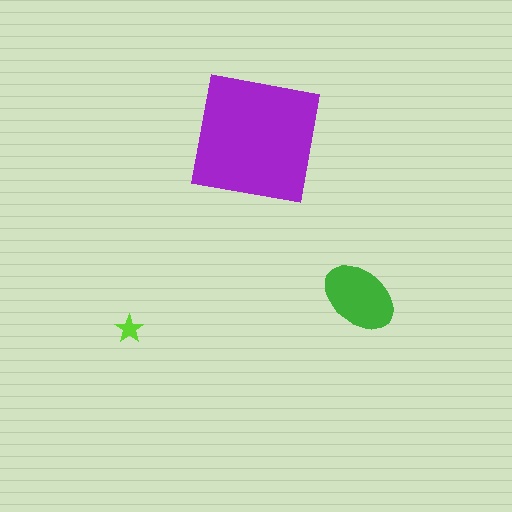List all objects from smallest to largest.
The lime star, the green ellipse, the purple square.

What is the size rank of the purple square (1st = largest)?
1st.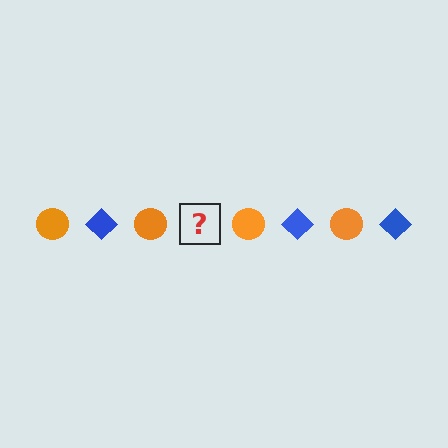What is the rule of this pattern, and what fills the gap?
The rule is that the pattern alternates between orange circle and blue diamond. The gap should be filled with a blue diamond.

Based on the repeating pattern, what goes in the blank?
The blank should be a blue diamond.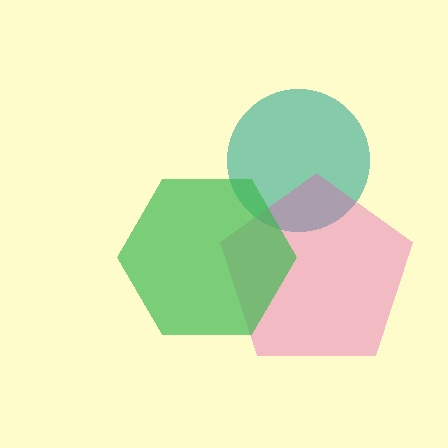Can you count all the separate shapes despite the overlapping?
Yes, there are 3 separate shapes.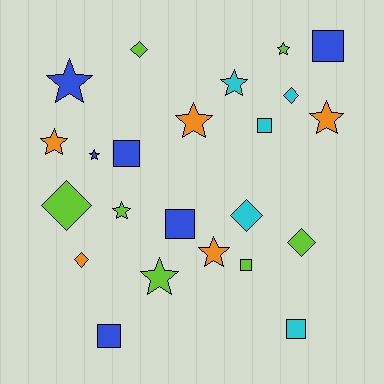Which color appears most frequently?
Lime, with 7 objects.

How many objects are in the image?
There are 23 objects.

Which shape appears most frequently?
Star, with 10 objects.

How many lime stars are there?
There are 3 lime stars.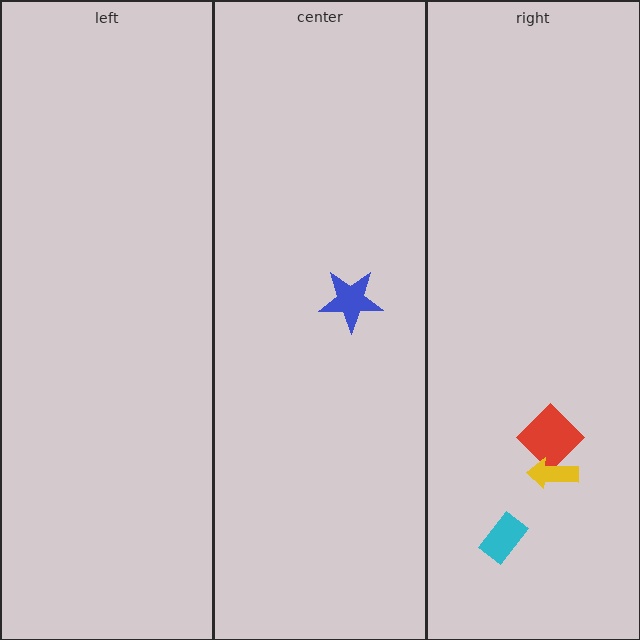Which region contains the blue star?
The center region.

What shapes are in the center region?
The blue star.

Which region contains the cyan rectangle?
The right region.